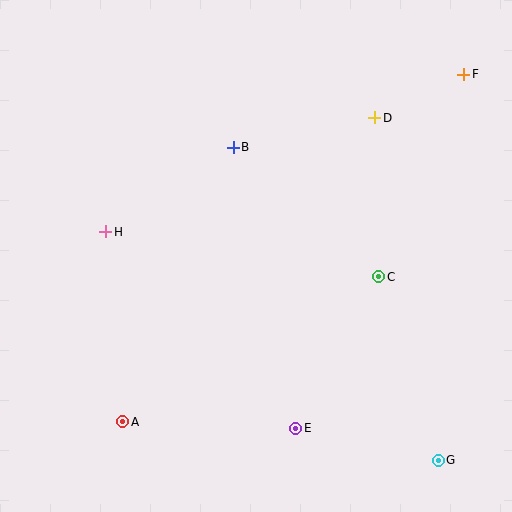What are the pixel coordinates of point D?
Point D is at (375, 118).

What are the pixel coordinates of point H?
Point H is at (106, 232).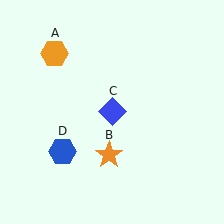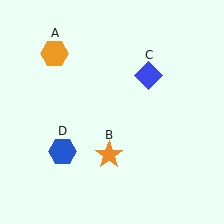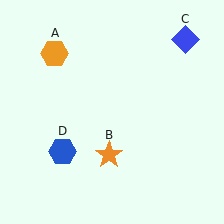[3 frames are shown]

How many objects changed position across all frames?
1 object changed position: blue diamond (object C).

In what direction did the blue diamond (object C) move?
The blue diamond (object C) moved up and to the right.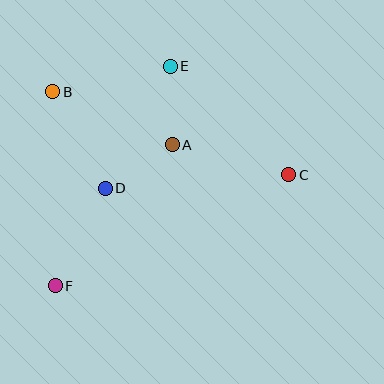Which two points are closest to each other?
Points A and E are closest to each other.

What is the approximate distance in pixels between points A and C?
The distance between A and C is approximately 120 pixels.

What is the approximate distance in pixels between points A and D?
The distance between A and D is approximately 80 pixels.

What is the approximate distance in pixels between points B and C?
The distance between B and C is approximately 250 pixels.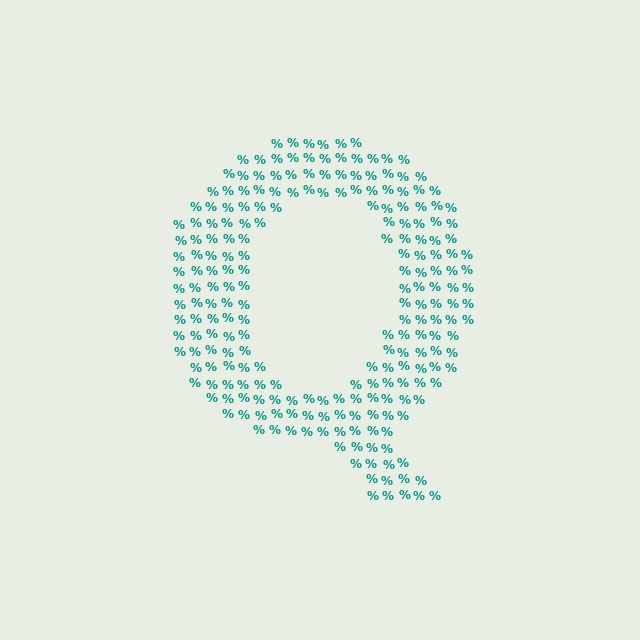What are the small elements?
The small elements are percent signs.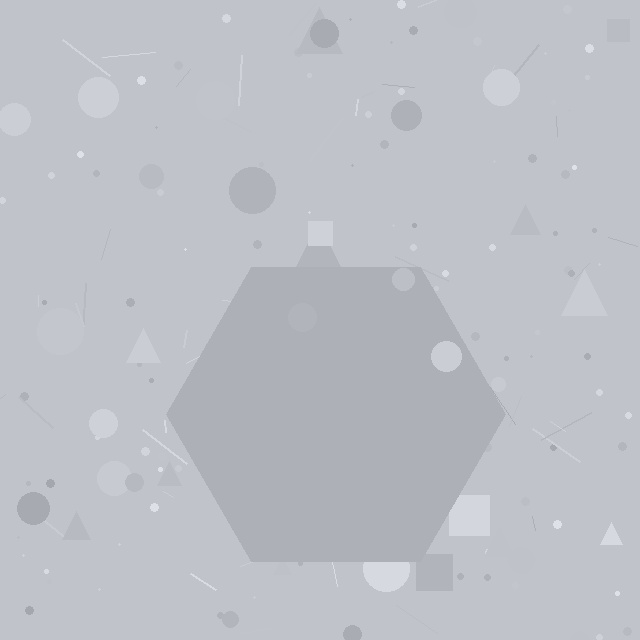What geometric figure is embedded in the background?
A hexagon is embedded in the background.